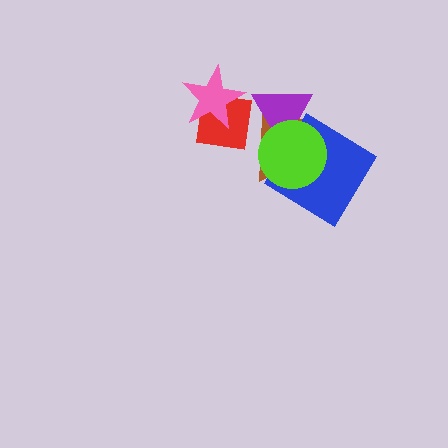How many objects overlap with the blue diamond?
2 objects overlap with the blue diamond.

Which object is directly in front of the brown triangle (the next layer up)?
The blue diamond is directly in front of the brown triangle.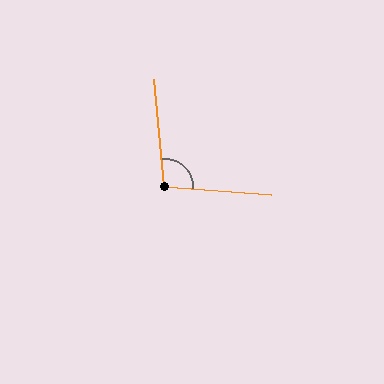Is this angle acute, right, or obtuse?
It is obtuse.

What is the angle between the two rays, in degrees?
Approximately 100 degrees.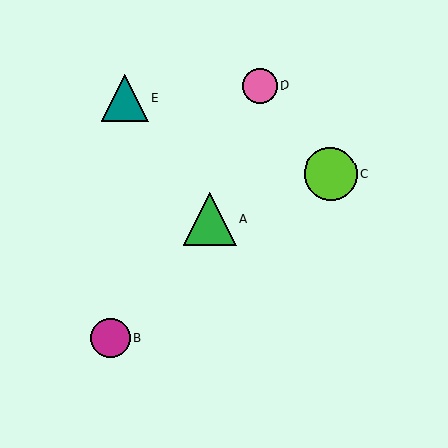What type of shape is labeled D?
Shape D is a pink circle.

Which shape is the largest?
The lime circle (labeled C) is the largest.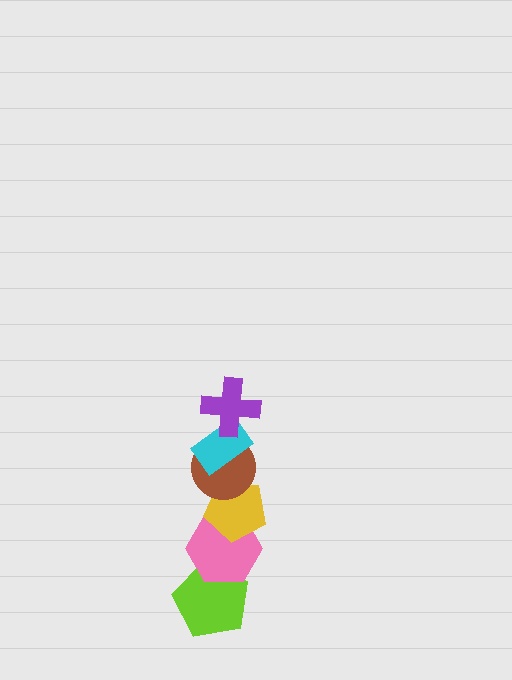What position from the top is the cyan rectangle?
The cyan rectangle is 2nd from the top.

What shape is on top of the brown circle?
The cyan rectangle is on top of the brown circle.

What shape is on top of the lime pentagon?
The pink hexagon is on top of the lime pentagon.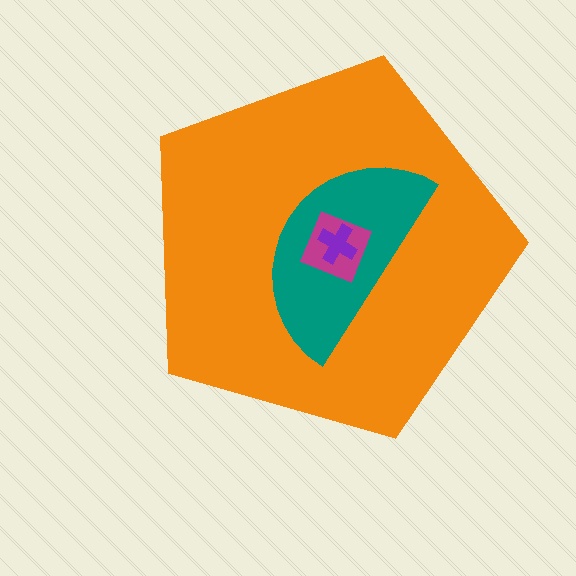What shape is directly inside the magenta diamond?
The purple cross.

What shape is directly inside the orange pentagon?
The teal semicircle.